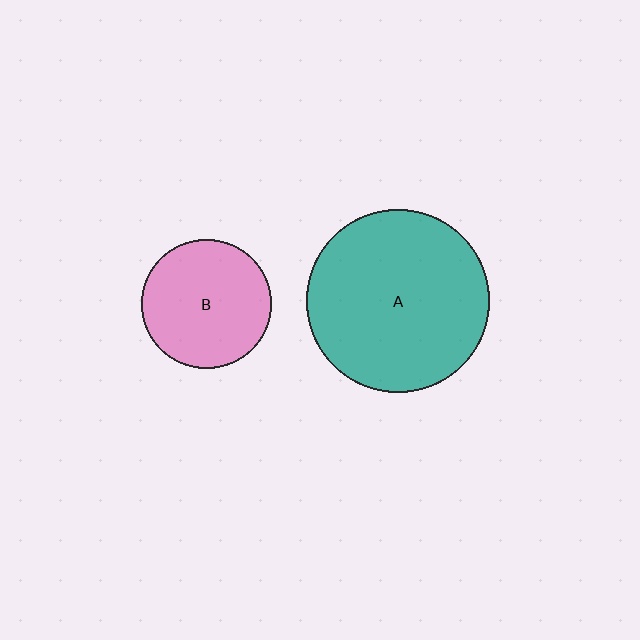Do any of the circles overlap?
No, none of the circles overlap.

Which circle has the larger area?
Circle A (teal).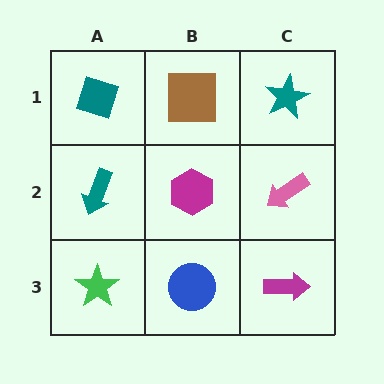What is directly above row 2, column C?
A teal star.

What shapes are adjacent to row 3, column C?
A pink arrow (row 2, column C), a blue circle (row 3, column B).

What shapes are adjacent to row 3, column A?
A teal arrow (row 2, column A), a blue circle (row 3, column B).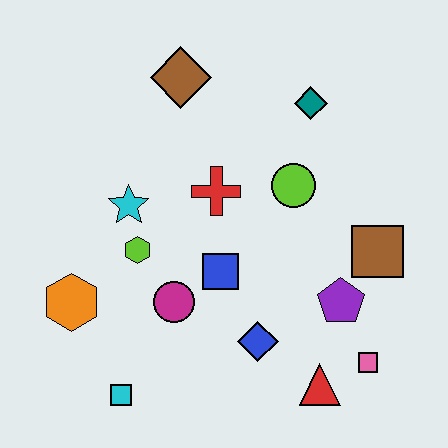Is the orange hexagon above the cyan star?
No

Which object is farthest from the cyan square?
The teal diamond is farthest from the cyan square.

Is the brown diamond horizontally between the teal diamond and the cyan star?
Yes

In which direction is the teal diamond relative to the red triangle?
The teal diamond is above the red triangle.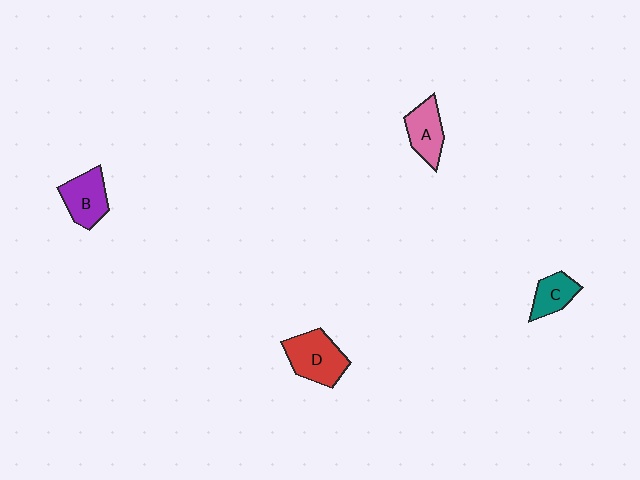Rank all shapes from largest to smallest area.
From largest to smallest: D (red), B (purple), A (pink), C (teal).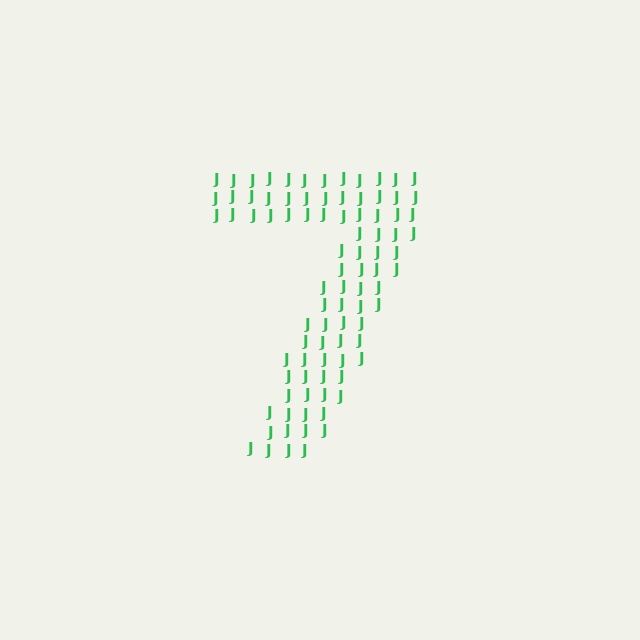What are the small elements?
The small elements are letter J's.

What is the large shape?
The large shape is the digit 7.